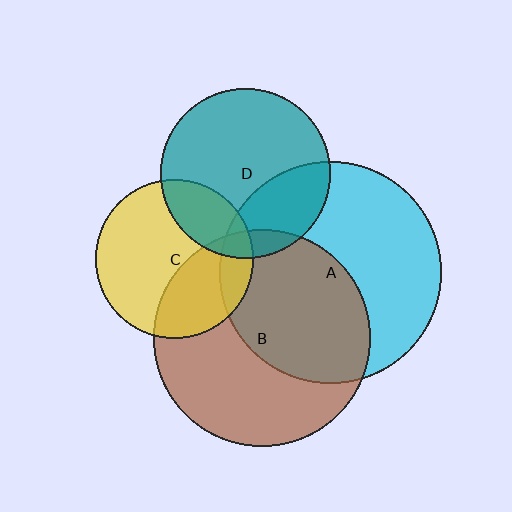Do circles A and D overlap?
Yes.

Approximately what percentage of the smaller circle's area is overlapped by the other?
Approximately 30%.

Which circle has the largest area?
Circle A (cyan).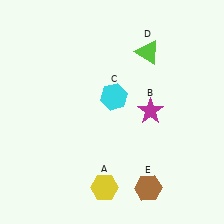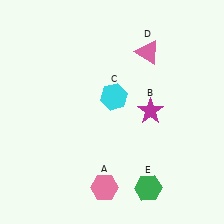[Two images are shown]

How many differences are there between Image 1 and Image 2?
There are 3 differences between the two images.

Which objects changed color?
A changed from yellow to pink. D changed from lime to pink. E changed from brown to green.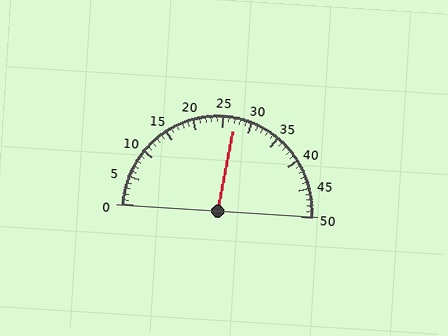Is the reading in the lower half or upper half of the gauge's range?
The reading is in the upper half of the range (0 to 50).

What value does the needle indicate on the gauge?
The needle indicates approximately 27.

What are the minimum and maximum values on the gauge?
The gauge ranges from 0 to 50.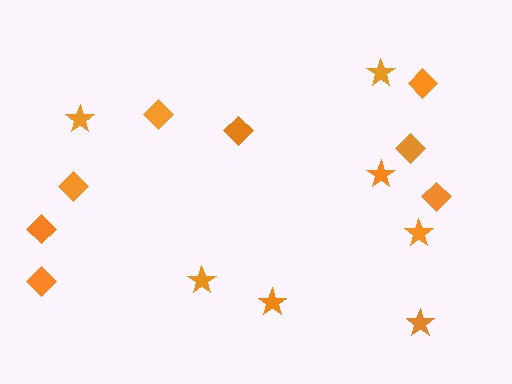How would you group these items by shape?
There are 2 groups: one group of stars (7) and one group of diamonds (8).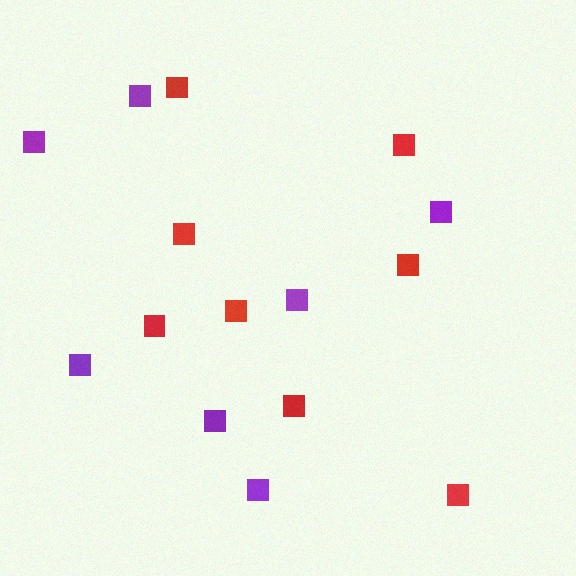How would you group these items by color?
There are 2 groups: one group of purple squares (7) and one group of red squares (8).